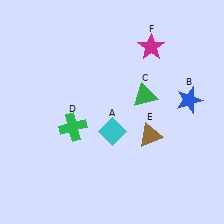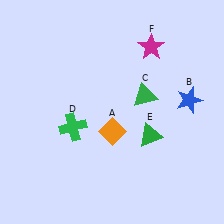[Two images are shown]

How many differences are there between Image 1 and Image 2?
There are 2 differences between the two images.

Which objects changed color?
A changed from cyan to orange. E changed from brown to green.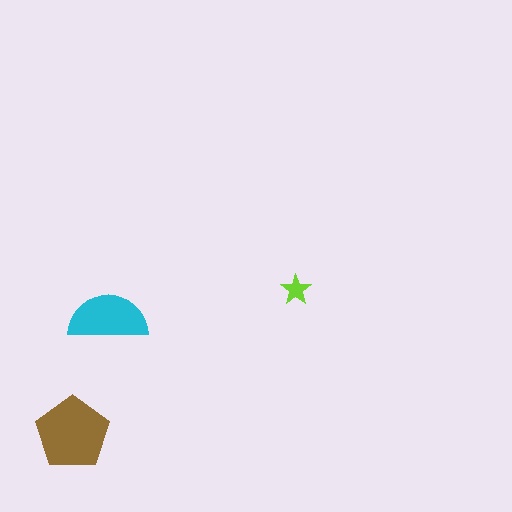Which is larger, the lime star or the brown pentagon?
The brown pentagon.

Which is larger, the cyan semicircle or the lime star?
The cyan semicircle.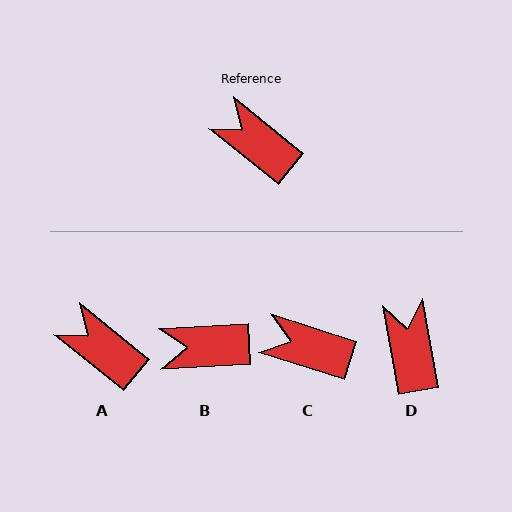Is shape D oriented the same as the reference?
No, it is off by about 41 degrees.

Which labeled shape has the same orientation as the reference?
A.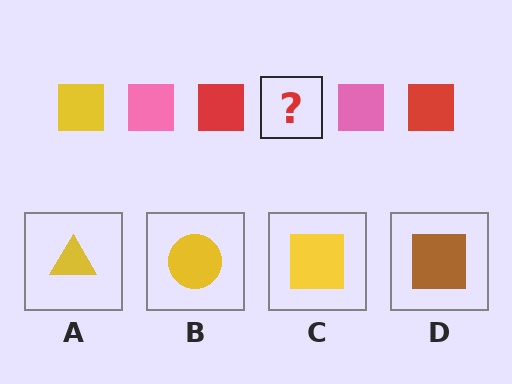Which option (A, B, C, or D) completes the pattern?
C.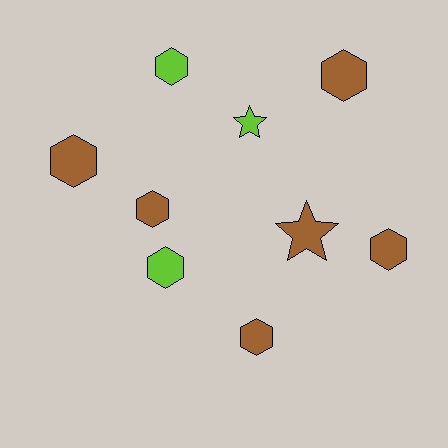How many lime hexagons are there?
There are 2 lime hexagons.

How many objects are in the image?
There are 9 objects.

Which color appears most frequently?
Brown, with 6 objects.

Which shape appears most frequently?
Hexagon, with 7 objects.